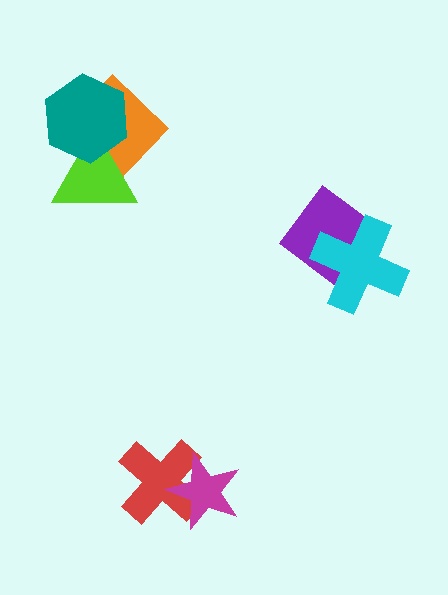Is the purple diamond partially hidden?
Yes, it is partially covered by another shape.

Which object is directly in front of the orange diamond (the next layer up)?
The lime triangle is directly in front of the orange diamond.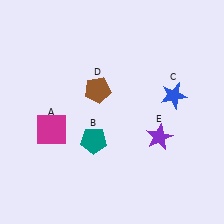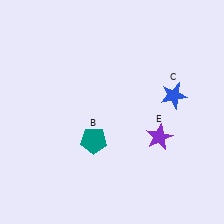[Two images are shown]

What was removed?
The magenta square (A), the brown pentagon (D) were removed in Image 2.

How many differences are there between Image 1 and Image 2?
There are 2 differences between the two images.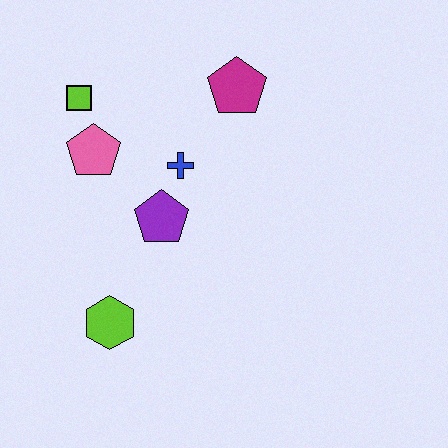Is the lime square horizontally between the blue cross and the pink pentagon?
No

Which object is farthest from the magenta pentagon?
The lime hexagon is farthest from the magenta pentagon.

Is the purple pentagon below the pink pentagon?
Yes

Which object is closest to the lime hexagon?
The purple pentagon is closest to the lime hexagon.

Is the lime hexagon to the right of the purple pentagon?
No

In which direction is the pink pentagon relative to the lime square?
The pink pentagon is below the lime square.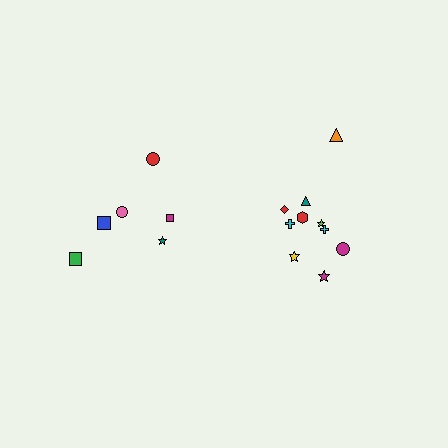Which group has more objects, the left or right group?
The right group.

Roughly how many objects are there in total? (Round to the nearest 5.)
Roughly 15 objects in total.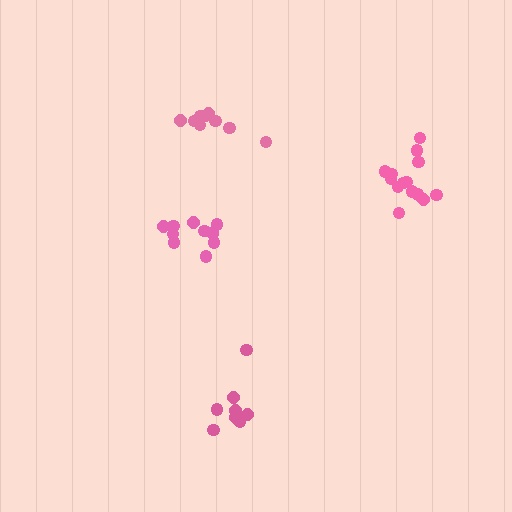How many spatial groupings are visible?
There are 4 spatial groupings.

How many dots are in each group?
Group 1: 10 dots, Group 2: 9 dots, Group 3: 9 dots, Group 4: 14 dots (42 total).